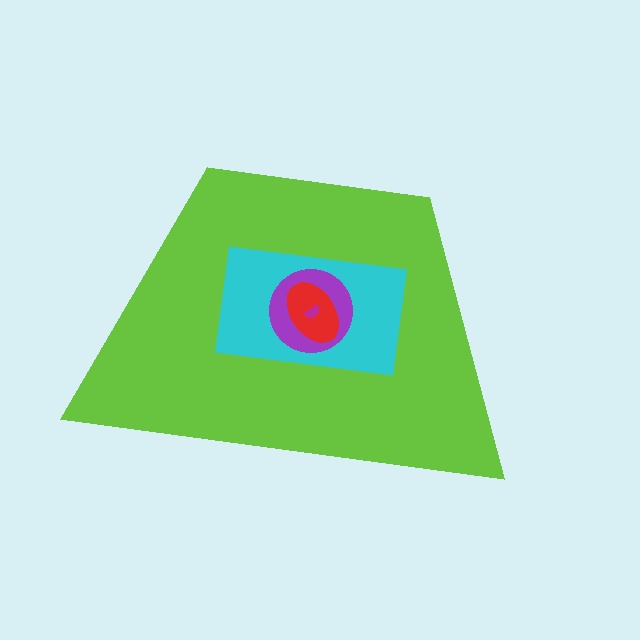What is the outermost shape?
The lime trapezoid.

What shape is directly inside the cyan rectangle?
The purple circle.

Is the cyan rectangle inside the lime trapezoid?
Yes.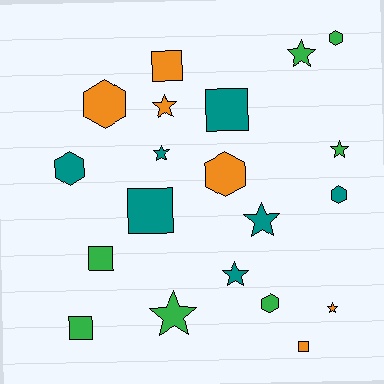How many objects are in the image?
There are 20 objects.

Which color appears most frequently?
Teal, with 7 objects.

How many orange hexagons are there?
There are 2 orange hexagons.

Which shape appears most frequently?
Star, with 8 objects.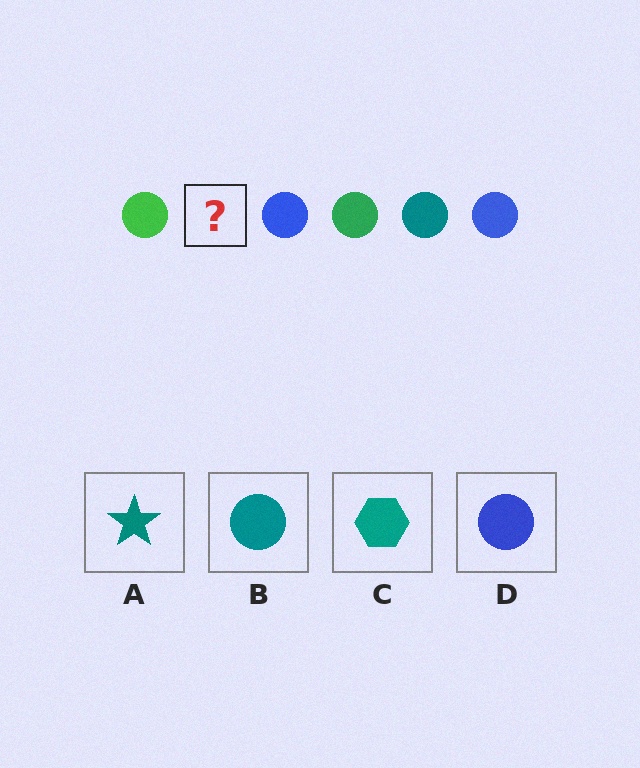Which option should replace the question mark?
Option B.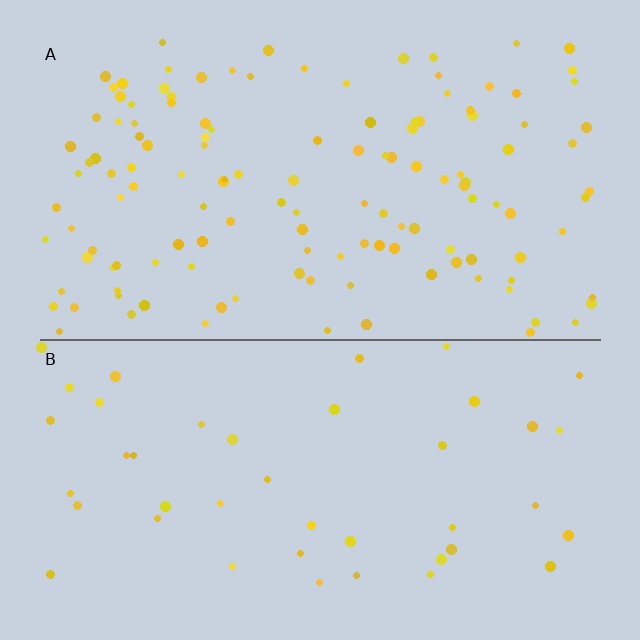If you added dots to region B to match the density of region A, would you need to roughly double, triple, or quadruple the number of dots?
Approximately triple.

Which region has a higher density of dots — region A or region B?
A (the top).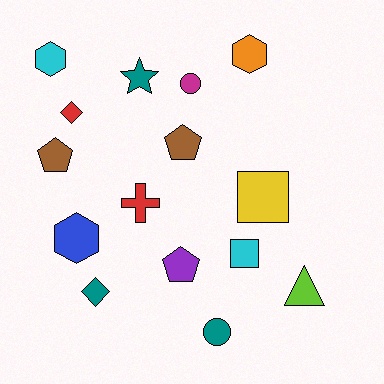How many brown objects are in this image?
There are 2 brown objects.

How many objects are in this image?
There are 15 objects.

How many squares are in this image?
There are 2 squares.